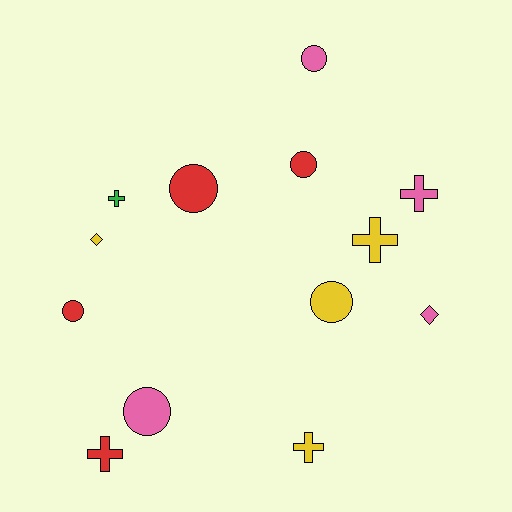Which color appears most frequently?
Red, with 4 objects.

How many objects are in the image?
There are 13 objects.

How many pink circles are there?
There are 2 pink circles.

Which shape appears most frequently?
Circle, with 6 objects.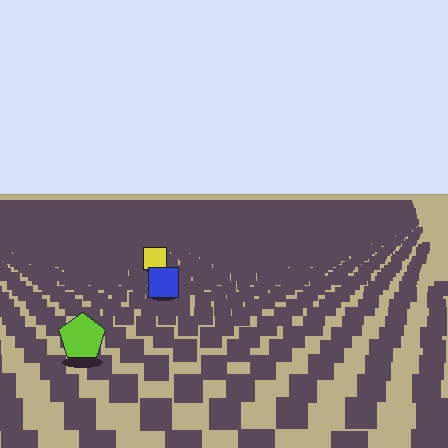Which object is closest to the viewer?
The lime pentagon is closest. The texture marks near it are larger and more spread out.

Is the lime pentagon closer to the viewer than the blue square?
Yes. The lime pentagon is closer — you can tell from the texture gradient: the ground texture is coarser near it.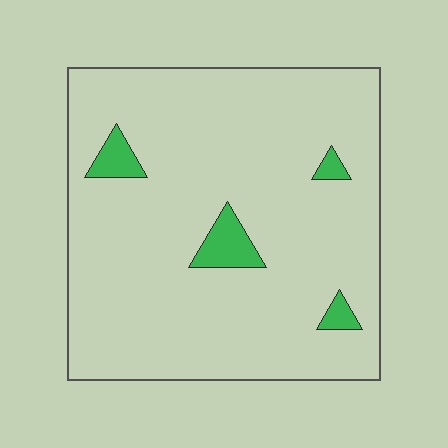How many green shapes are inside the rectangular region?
4.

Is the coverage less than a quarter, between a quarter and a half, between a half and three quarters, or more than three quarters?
Less than a quarter.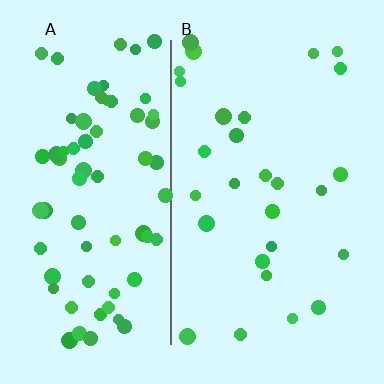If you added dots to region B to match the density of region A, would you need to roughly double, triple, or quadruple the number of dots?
Approximately triple.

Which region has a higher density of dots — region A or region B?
A (the left).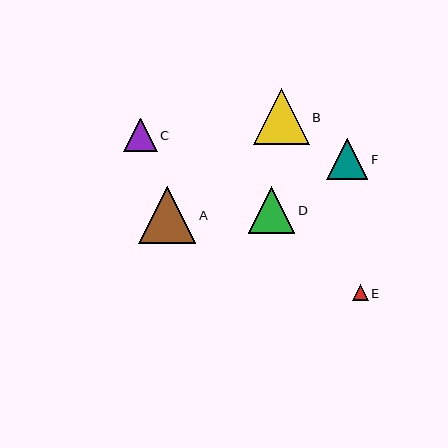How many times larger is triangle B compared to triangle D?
Triangle B is approximately 1.2 times the size of triangle D.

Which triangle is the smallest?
Triangle E is the smallest with a size of approximately 16 pixels.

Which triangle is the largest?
Triangle A is the largest with a size of approximately 57 pixels.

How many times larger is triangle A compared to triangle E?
Triangle A is approximately 3.5 times the size of triangle E.